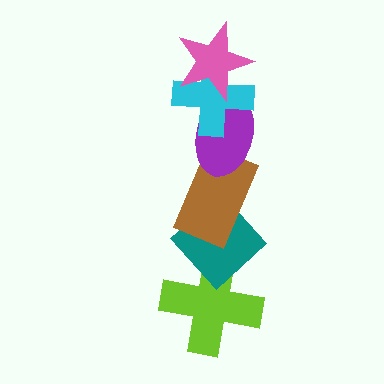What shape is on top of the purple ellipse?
The cyan cross is on top of the purple ellipse.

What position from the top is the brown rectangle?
The brown rectangle is 4th from the top.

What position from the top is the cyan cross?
The cyan cross is 2nd from the top.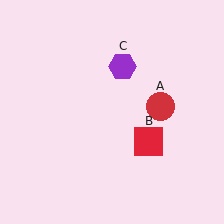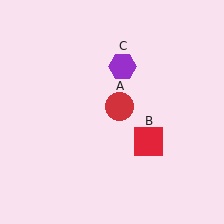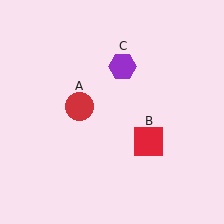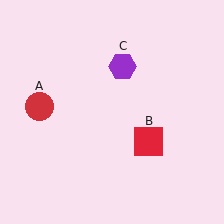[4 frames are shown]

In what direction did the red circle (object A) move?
The red circle (object A) moved left.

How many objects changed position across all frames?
1 object changed position: red circle (object A).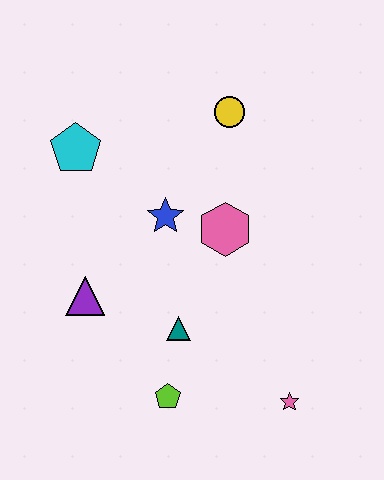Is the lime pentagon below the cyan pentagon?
Yes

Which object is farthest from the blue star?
The pink star is farthest from the blue star.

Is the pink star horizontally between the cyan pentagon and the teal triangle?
No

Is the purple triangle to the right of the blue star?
No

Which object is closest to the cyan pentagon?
The blue star is closest to the cyan pentagon.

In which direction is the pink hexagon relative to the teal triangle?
The pink hexagon is above the teal triangle.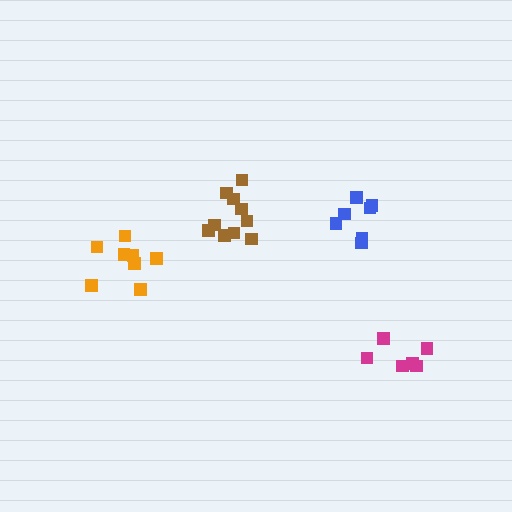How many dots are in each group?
Group 1: 10 dots, Group 2: 6 dots, Group 3: 8 dots, Group 4: 7 dots (31 total).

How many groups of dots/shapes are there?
There are 4 groups.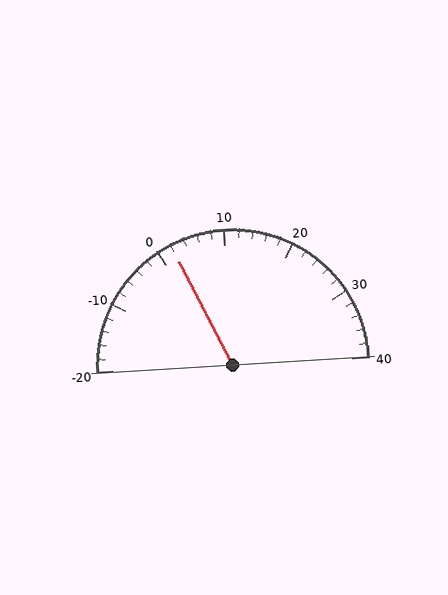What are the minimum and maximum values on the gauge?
The gauge ranges from -20 to 40.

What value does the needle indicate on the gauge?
The needle indicates approximately 2.